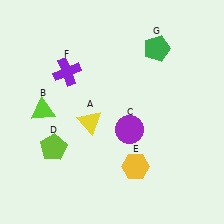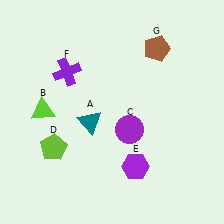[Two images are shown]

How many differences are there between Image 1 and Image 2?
There are 3 differences between the two images.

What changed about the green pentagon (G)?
In Image 1, G is green. In Image 2, it changed to brown.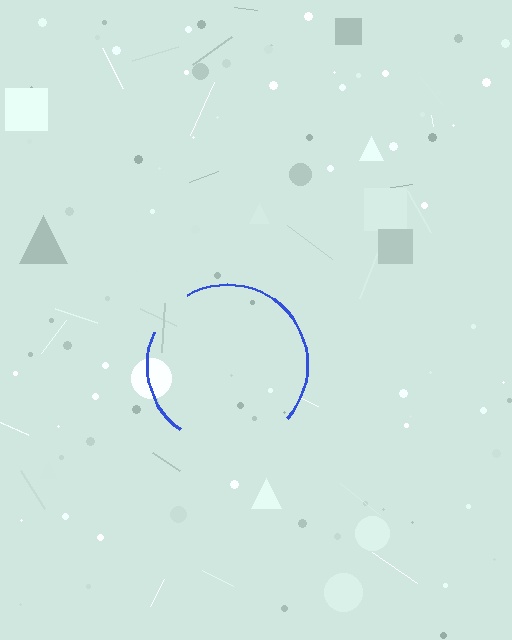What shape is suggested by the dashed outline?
The dashed outline suggests a circle.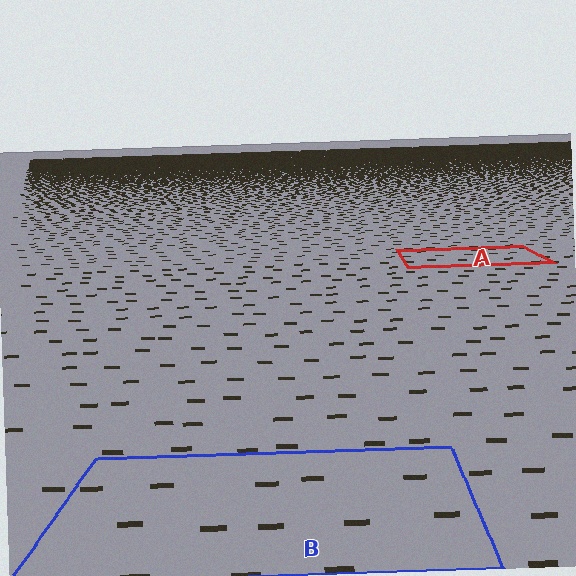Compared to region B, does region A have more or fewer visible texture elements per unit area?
Region A has more texture elements per unit area — they are packed more densely because it is farther away.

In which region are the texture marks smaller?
The texture marks are smaller in region A, because it is farther away.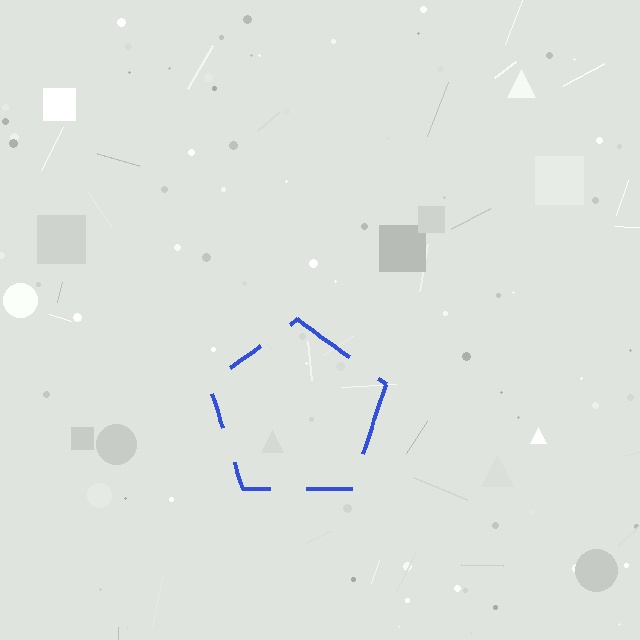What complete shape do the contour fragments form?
The contour fragments form a pentagon.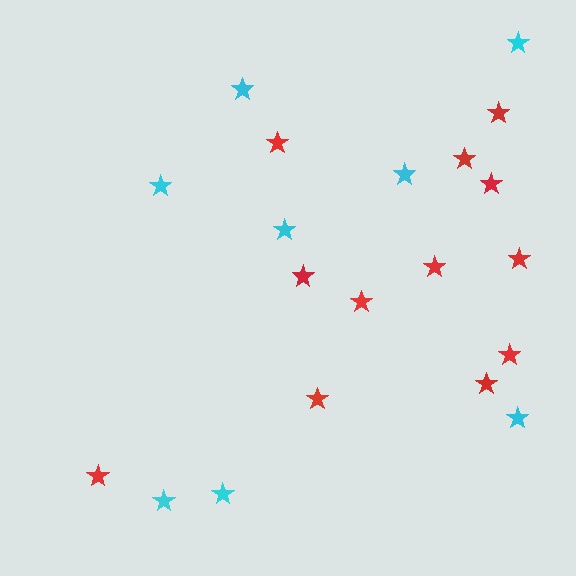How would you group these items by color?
There are 2 groups: one group of cyan stars (8) and one group of red stars (12).